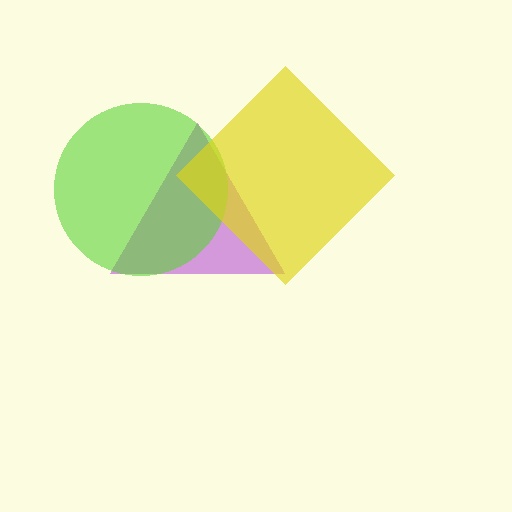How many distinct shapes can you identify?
There are 3 distinct shapes: a purple triangle, a lime circle, a yellow diamond.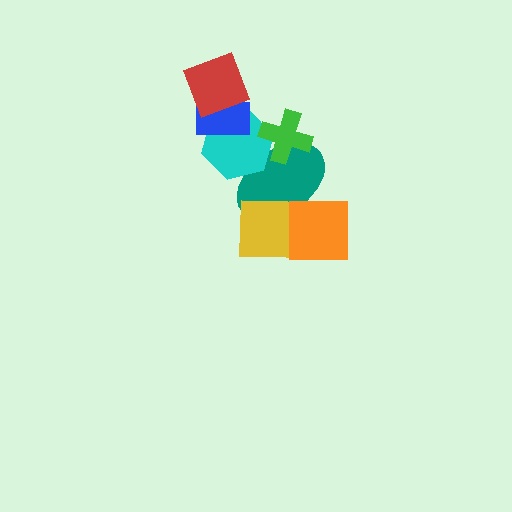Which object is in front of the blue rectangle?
The red diamond is in front of the blue rectangle.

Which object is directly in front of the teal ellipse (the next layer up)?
The cyan hexagon is directly in front of the teal ellipse.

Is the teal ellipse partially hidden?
Yes, it is partially covered by another shape.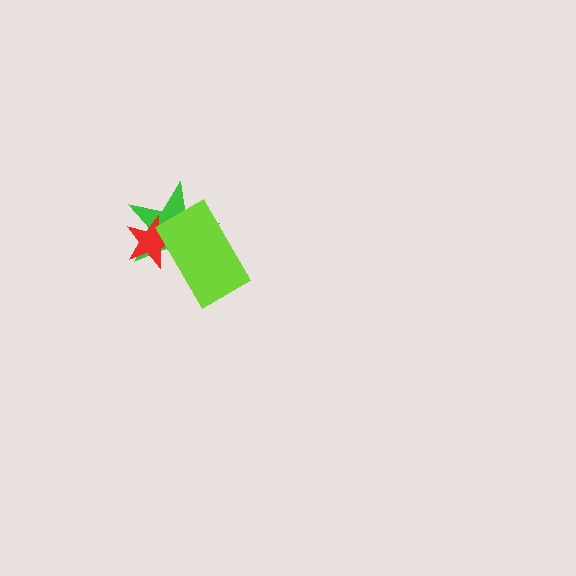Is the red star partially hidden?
Yes, it is partially covered by another shape.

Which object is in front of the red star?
The lime rectangle is in front of the red star.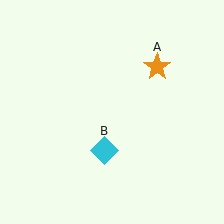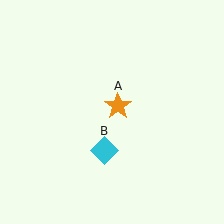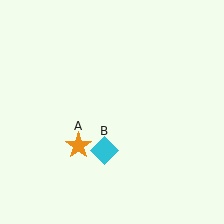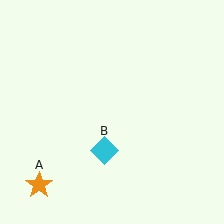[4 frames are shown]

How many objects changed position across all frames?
1 object changed position: orange star (object A).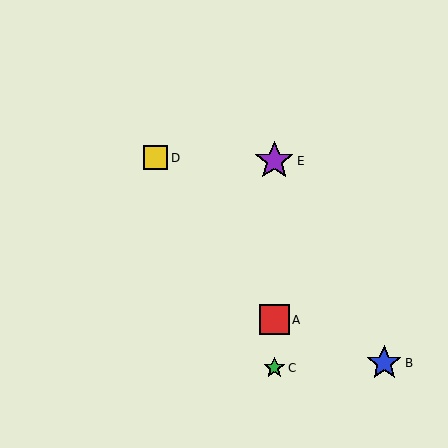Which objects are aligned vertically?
Objects A, C, E are aligned vertically.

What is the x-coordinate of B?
Object B is at x≈384.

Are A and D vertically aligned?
No, A is at x≈274 and D is at x≈156.